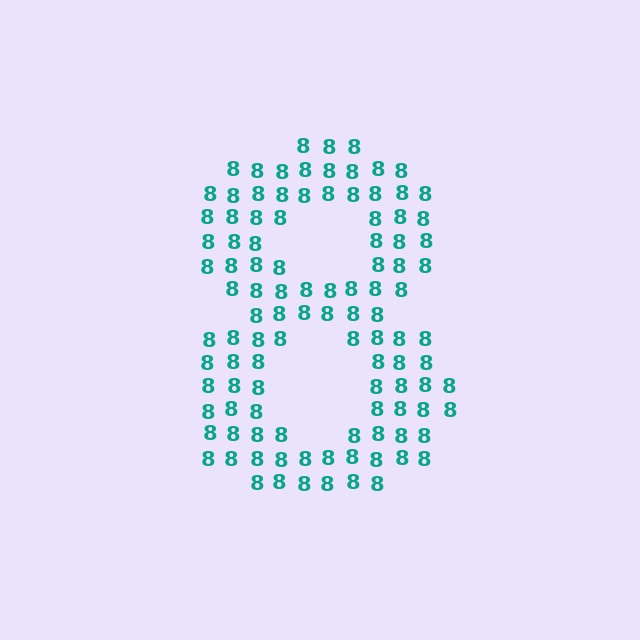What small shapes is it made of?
It is made of small digit 8's.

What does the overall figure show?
The overall figure shows the digit 8.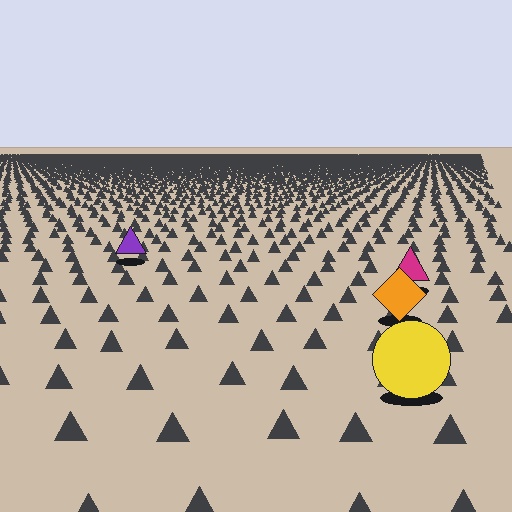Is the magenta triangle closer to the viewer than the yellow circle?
No. The yellow circle is closer — you can tell from the texture gradient: the ground texture is coarser near it.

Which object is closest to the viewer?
The yellow circle is closest. The texture marks near it are larger and more spread out.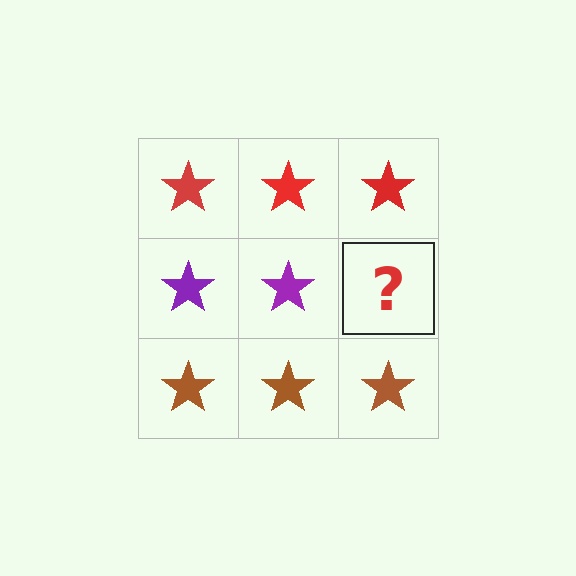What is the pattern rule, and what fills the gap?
The rule is that each row has a consistent color. The gap should be filled with a purple star.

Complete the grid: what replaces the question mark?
The question mark should be replaced with a purple star.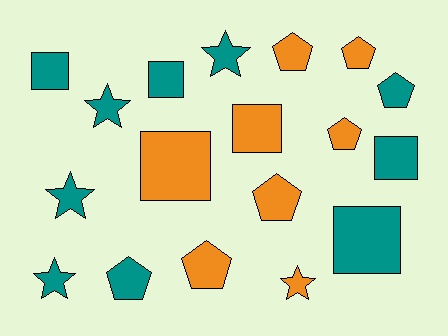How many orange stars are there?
There is 1 orange star.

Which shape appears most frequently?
Pentagon, with 7 objects.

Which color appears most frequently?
Teal, with 10 objects.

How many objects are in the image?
There are 18 objects.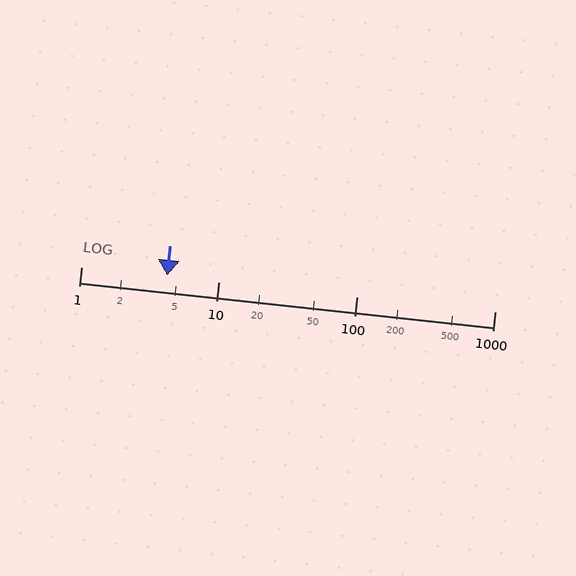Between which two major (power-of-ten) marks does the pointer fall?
The pointer is between 1 and 10.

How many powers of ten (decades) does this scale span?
The scale spans 3 decades, from 1 to 1000.